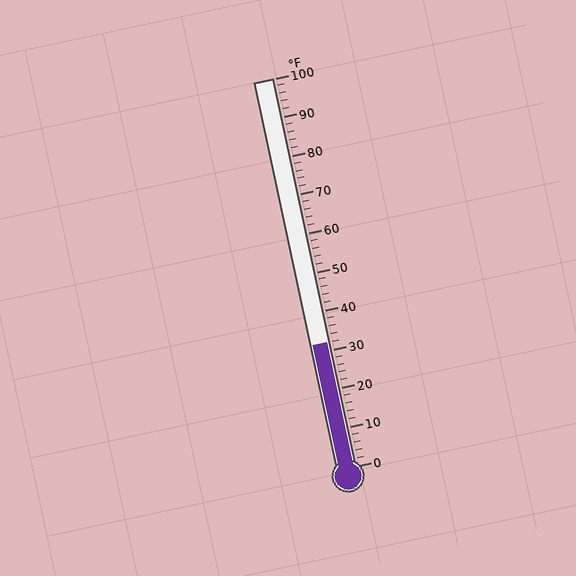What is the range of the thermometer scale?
The thermometer scale ranges from 0°F to 100°F.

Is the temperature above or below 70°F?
The temperature is below 70°F.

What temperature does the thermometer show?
The thermometer shows approximately 32°F.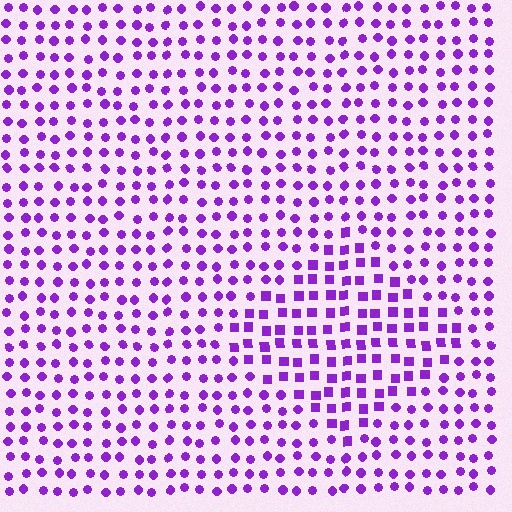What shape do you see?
I see a diamond.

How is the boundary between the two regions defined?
The boundary is defined by a change in element shape: squares inside vs. circles outside. All elements share the same color and spacing.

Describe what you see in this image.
The image is filled with small purple elements arranged in a uniform grid. A diamond-shaped region contains squares, while the surrounding area contains circles. The boundary is defined purely by the change in element shape.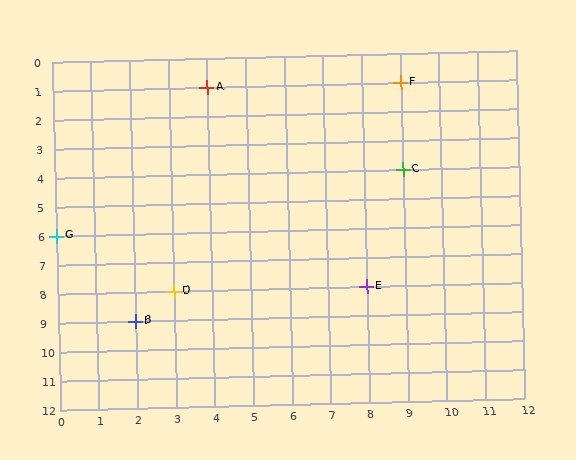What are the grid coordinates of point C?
Point C is at grid coordinates (9, 4).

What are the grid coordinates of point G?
Point G is at grid coordinates (0, 6).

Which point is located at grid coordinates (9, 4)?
Point C is at (9, 4).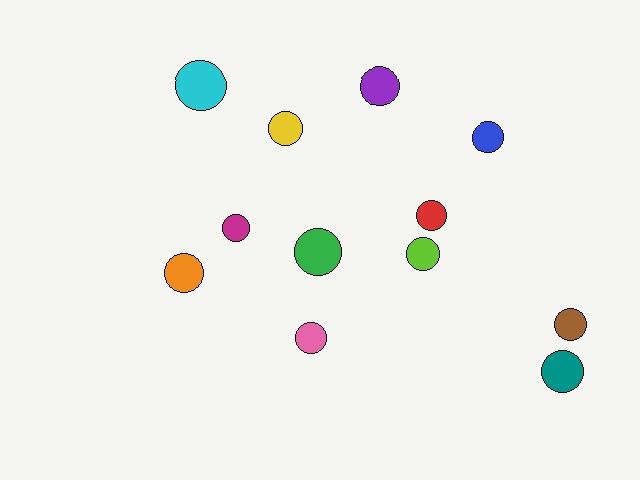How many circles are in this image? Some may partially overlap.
There are 12 circles.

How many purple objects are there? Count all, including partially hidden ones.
There is 1 purple object.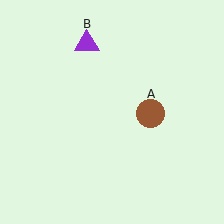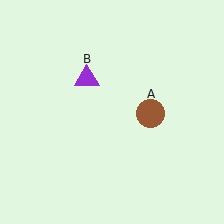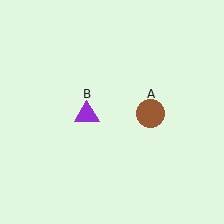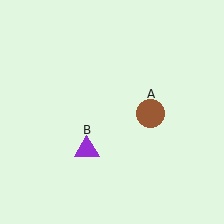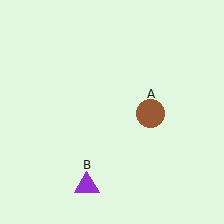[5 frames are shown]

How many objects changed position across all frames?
1 object changed position: purple triangle (object B).